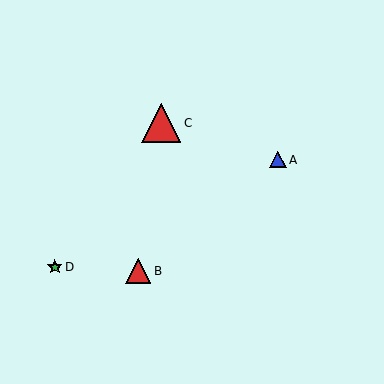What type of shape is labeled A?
Shape A is a blue triangle.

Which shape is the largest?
The red triangle (labeled C) is the largest.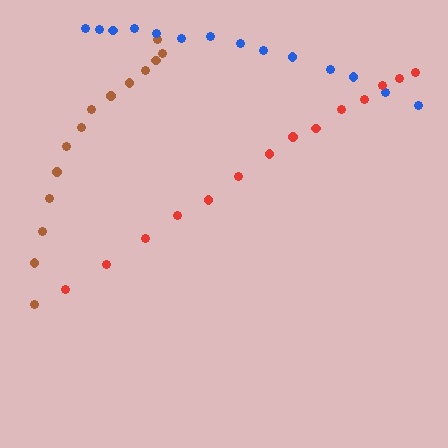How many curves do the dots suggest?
There are 3 distinct paths.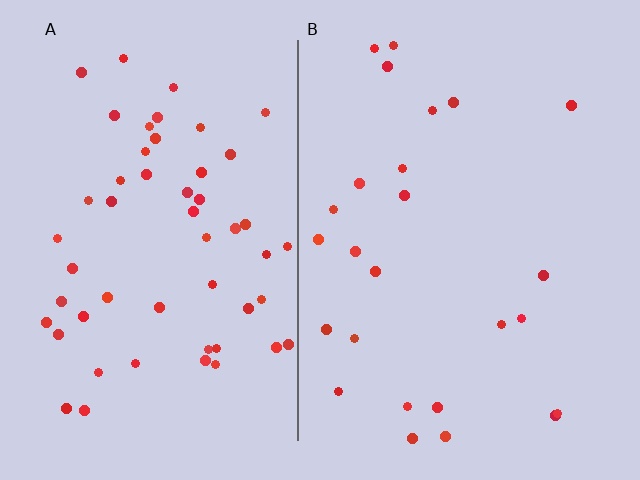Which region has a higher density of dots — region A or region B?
A (the left).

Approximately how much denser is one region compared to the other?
Approximately 2.1× — region A over region B.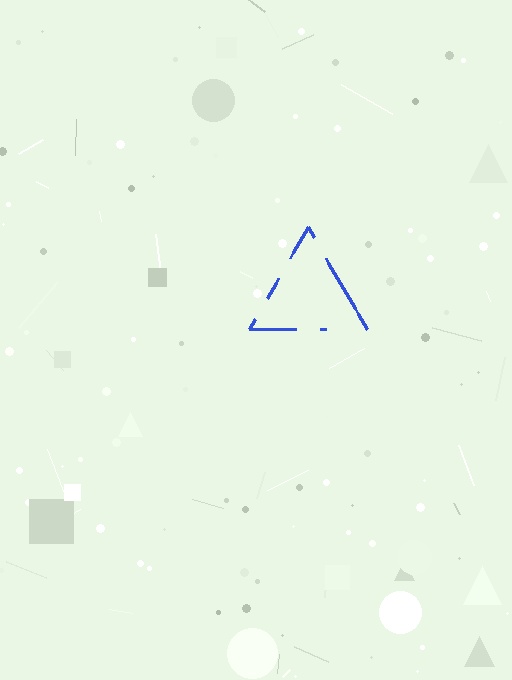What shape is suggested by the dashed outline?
The dashed outline suggests a triangle.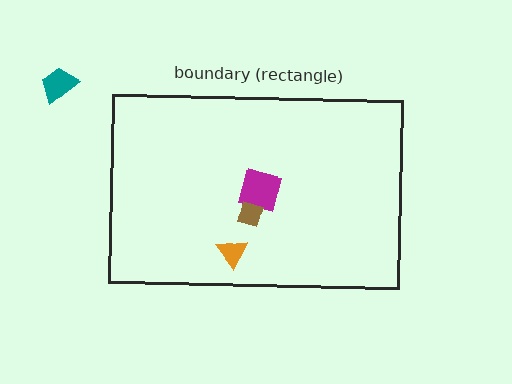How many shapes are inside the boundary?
3 inside, 1 outside.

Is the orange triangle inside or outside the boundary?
Inside.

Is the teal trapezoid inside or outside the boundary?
Outside.